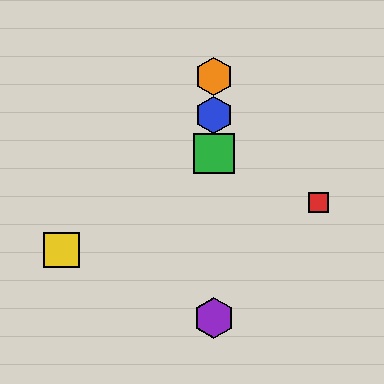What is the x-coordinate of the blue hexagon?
The blue hexagon is at x≈214.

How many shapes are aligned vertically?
4 shapes (the blue hexagon, the green square, the purple hexagon, the orange hexagon) are aligned vertically.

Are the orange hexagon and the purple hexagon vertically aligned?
Yes, both are at x≈214.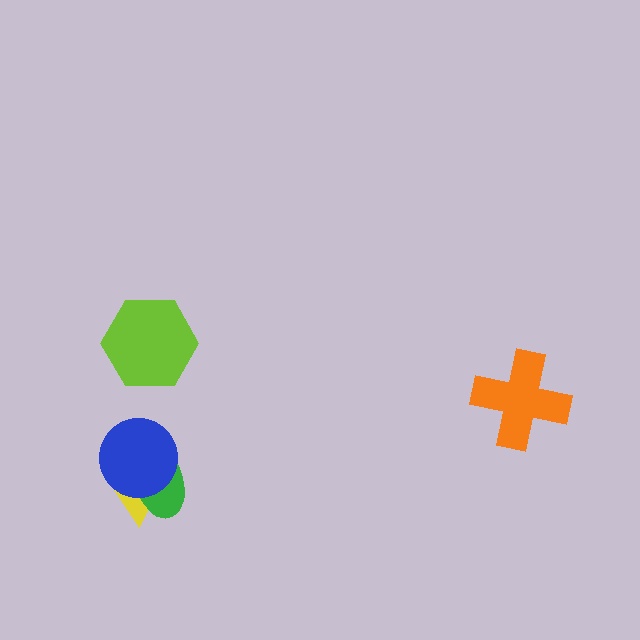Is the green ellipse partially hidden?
Yes, it is partially covered by another shape.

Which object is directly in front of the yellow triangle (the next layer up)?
The green ellipse is directly in front of the yellow triangle.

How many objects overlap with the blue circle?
2 objects overlap with the blue circle.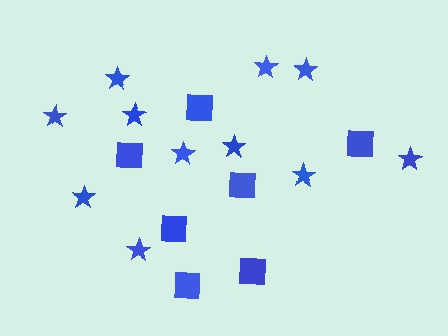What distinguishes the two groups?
There are 2 groups: one group of squares (7) and one group of stars (11).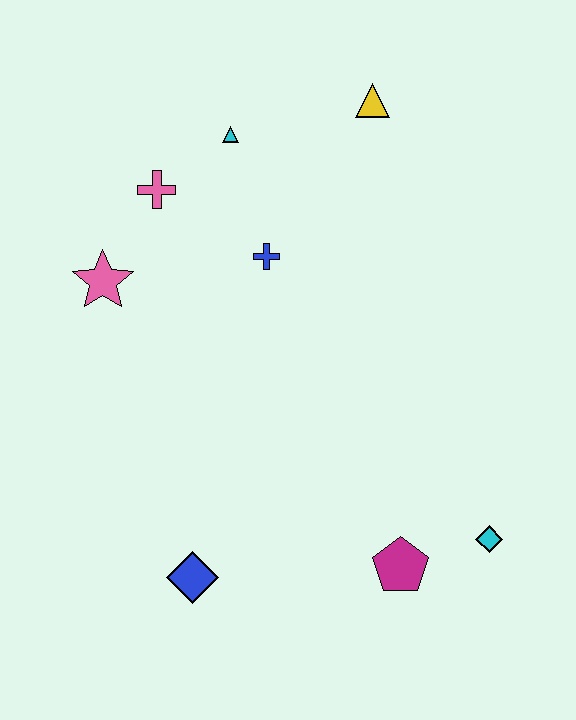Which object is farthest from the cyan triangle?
The cyan diamond is farthest from the cyan triangle.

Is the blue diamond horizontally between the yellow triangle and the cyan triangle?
No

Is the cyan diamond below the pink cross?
Yes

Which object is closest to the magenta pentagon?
The cyan diamond is closest to the magenta pentagon.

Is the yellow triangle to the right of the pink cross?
Yes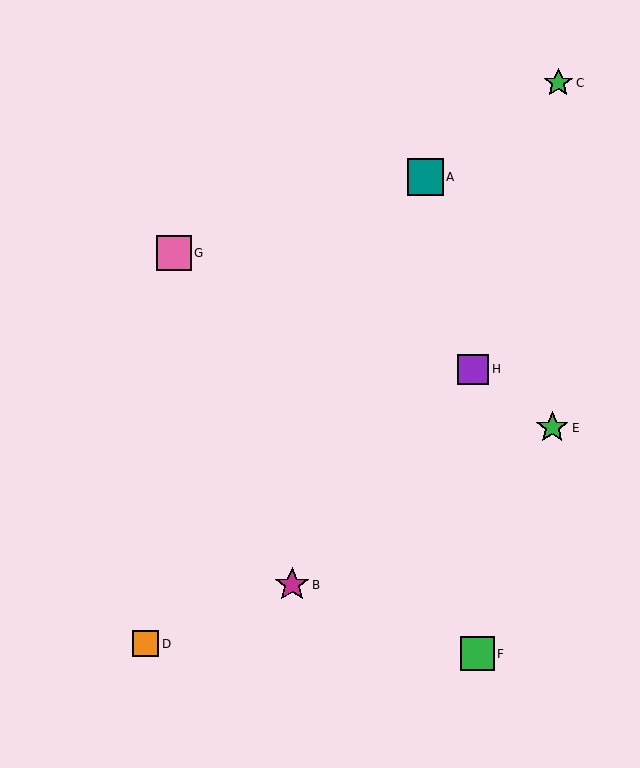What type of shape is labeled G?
Shape G is a pink square.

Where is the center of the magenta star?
The center of the magenta star is at (292, 585).